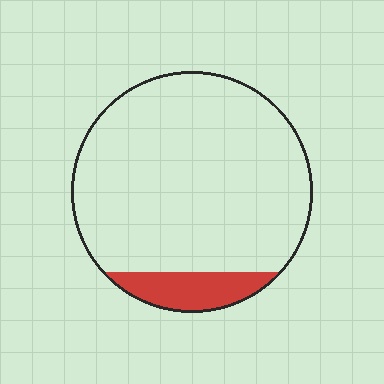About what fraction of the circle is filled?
About one tenth (1/10).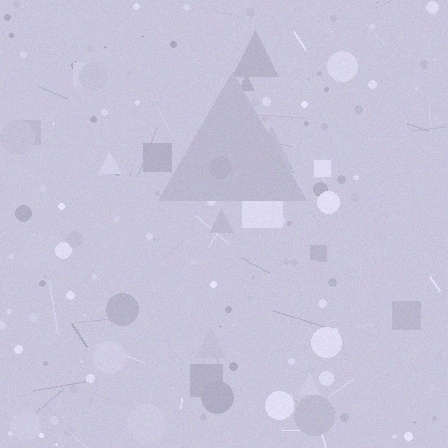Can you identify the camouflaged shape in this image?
The camouflaged shape is a triangle.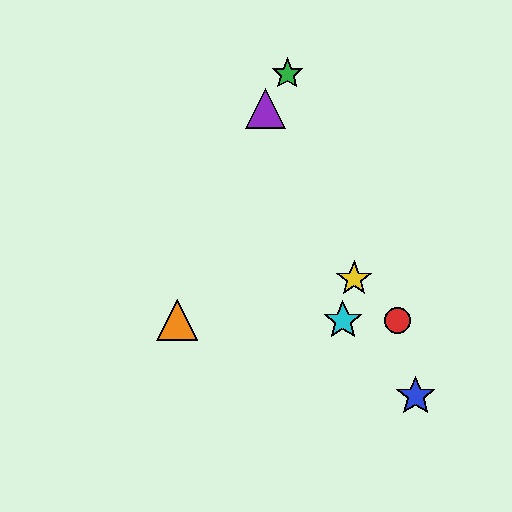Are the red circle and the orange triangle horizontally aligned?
Yes, both are at y≈320.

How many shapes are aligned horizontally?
3 shapes (the red circle, the orange triangle, the cyan star) are aligned horizontally.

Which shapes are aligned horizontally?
The red circle, the orange triangle, the cyan star are aligned horizontally.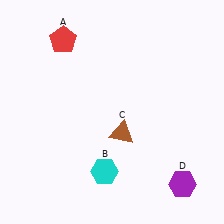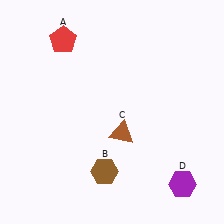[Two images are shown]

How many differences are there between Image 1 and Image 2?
There is 1 difference between the two images.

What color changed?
The hexagon (B) changed from cyan in Image 1 to brown in Image 2.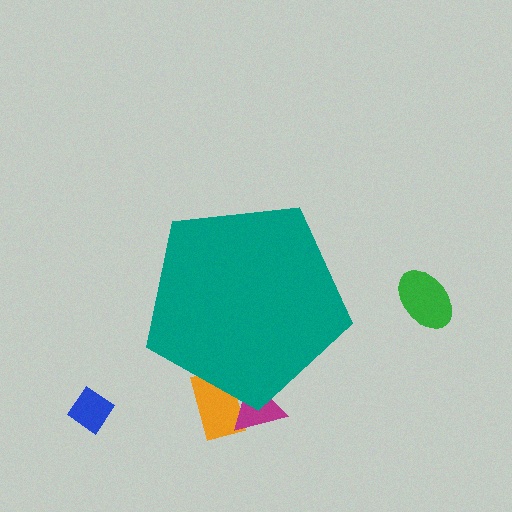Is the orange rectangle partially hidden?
Yes, the orange rectangle is partially hidden behind the teal pentagon.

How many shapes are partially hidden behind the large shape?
2 shapes are partially hidden.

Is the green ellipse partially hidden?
No, the green ellipse is fully visible.